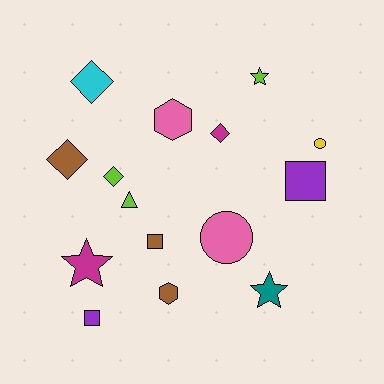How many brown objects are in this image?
There are 3 brown objects.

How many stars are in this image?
There are 3 stars.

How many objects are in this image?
There are 15 objects.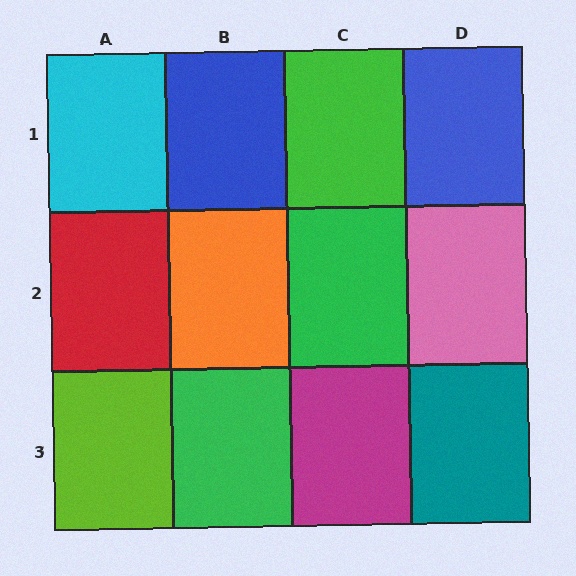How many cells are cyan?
1 cell is cyan.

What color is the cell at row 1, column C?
Green.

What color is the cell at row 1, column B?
Blue.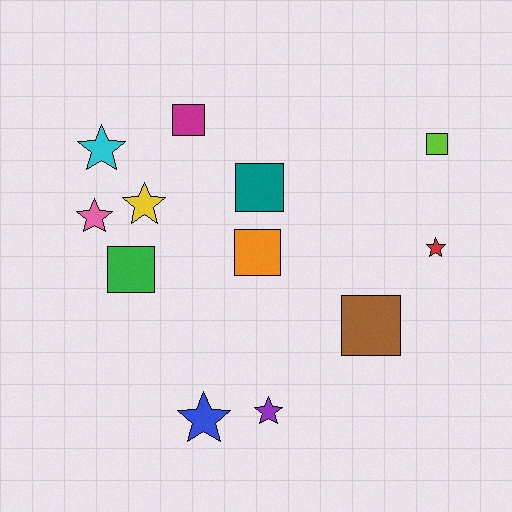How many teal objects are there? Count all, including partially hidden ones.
There is 1 teal object.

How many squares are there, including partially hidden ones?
There are 6 squares.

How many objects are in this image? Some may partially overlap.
There are 12 objects.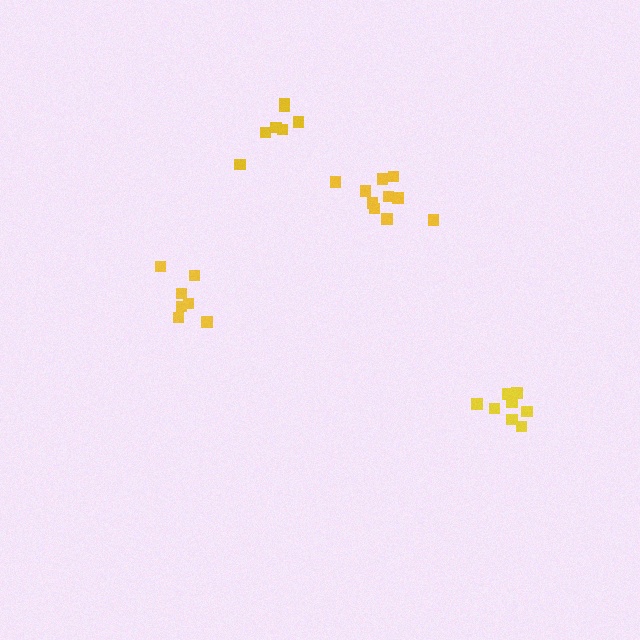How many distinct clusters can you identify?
There are 4 distinct clusters.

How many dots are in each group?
Group 1: 7 dots, Group 2: 10 dots, Group 3: 7 dots, Group 4: 8 dots (32 total).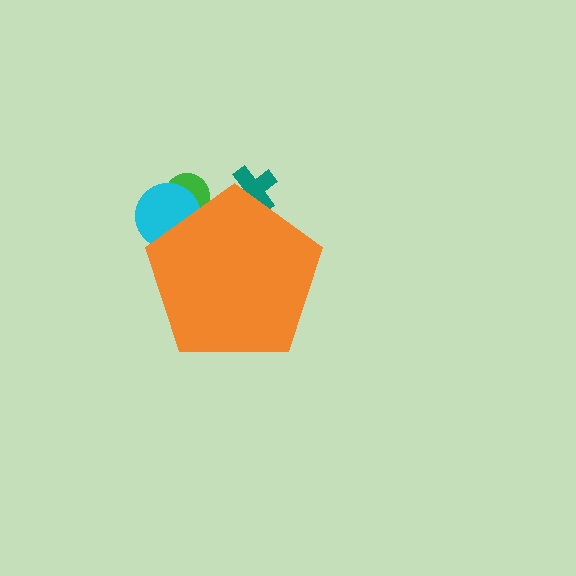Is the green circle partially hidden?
Yes, the green circle is partially hidden behind the orange pentagon.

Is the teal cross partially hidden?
Yes, the teal cross is partially hidden behind the orange pentagon.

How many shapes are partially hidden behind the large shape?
3 shapes are partially hidden.